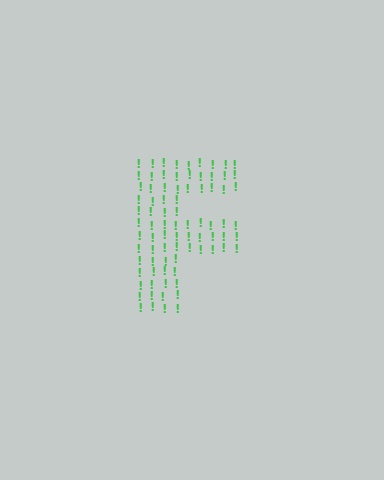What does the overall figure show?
The overall figure shows the letter F.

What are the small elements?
The small elements are exclamation marks.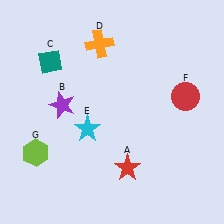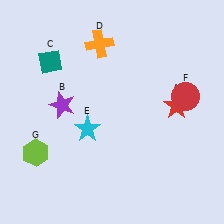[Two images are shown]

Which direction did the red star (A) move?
The red star (A) moved up.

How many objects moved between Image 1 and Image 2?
1 object moved between the two images.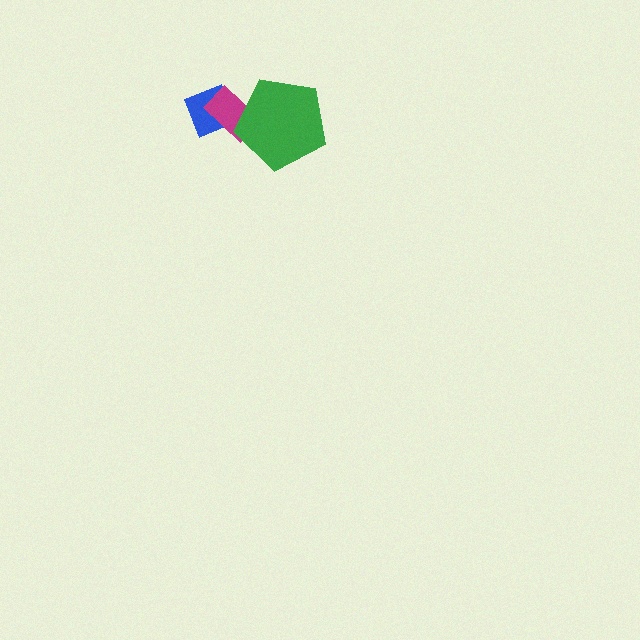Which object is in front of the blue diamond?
The magenta rectangle is in front of the blue diamond.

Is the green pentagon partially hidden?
No, no other shape covers it.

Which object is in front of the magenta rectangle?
The green pentagon is in front of the magenta rectangle.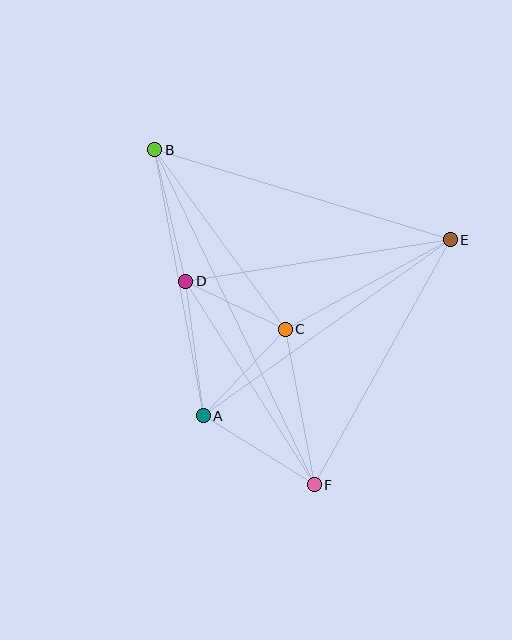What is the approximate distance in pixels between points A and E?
The distance between A and E is approximately 303 pixels.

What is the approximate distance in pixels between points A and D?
The distance between A and D is approximately 136 pixels.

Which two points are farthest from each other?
Points B and F are farthest from each other.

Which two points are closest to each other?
Points C and D are closest to each other.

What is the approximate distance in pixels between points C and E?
The distance between C and E is approximately 188 pixels.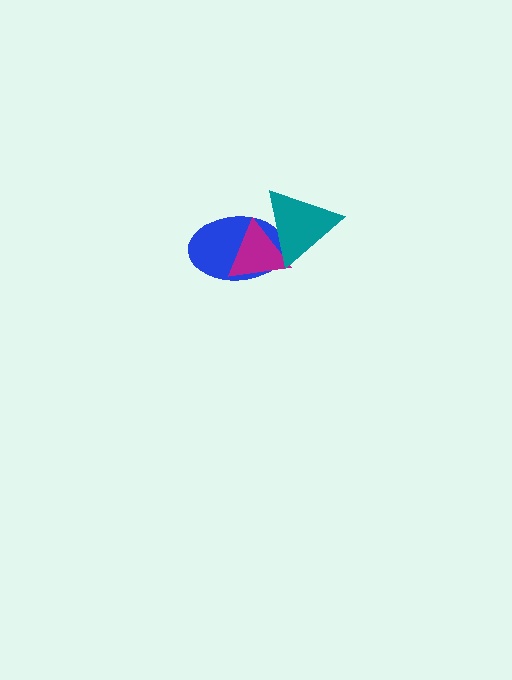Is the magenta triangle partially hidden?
Yes, it is partially covered by another shape.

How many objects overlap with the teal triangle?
2 objects overlap with the teal triangle.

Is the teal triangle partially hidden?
No, no other shape covers it.